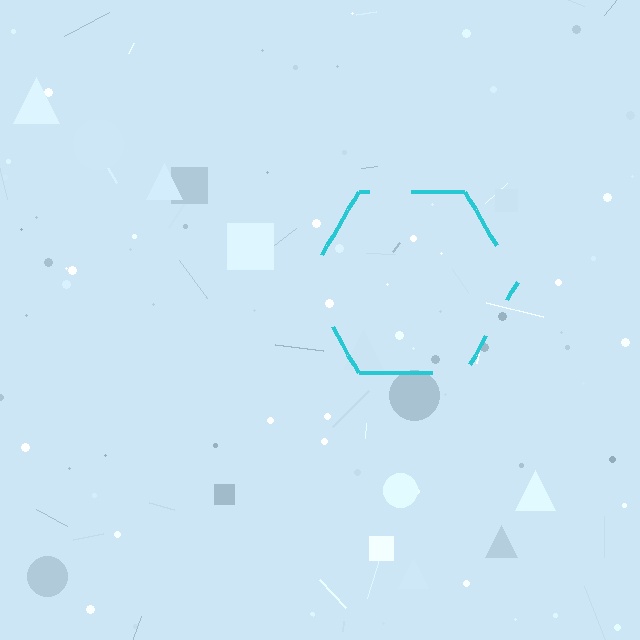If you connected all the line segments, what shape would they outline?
They would outline a hexagon.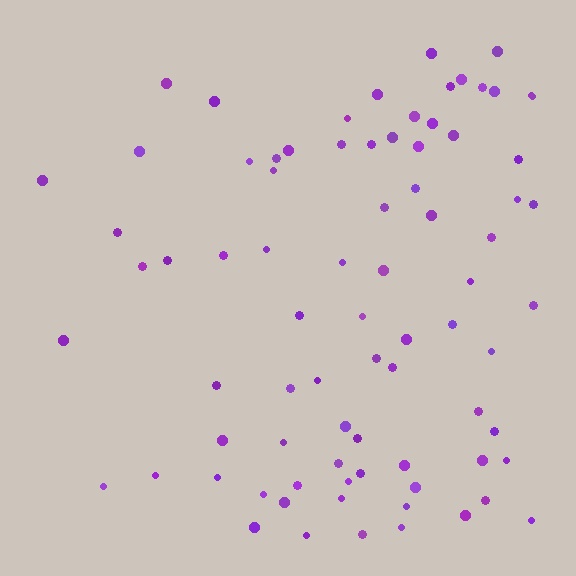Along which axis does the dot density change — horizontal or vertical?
Horizontal.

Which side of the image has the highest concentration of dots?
The right.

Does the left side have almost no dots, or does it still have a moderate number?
Still a moderate number, just noticeably fewer than the right.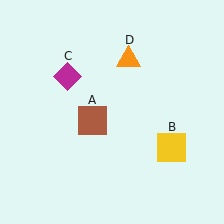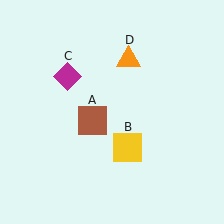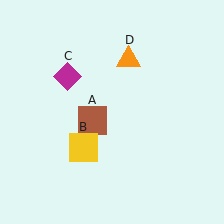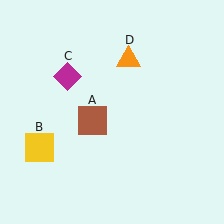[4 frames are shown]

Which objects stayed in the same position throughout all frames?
Brown square (object A) and magenta diamond (object C) and orange triangle (object D) remained stationary.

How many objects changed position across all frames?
1 object changed position: yellow square (object B).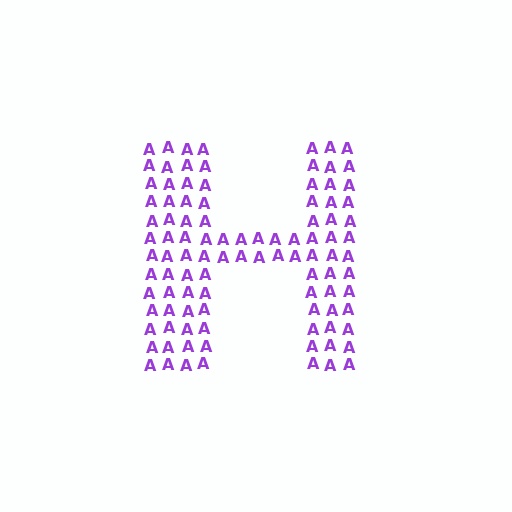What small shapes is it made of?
It is made of small letter A's.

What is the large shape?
The large shape is the letter H.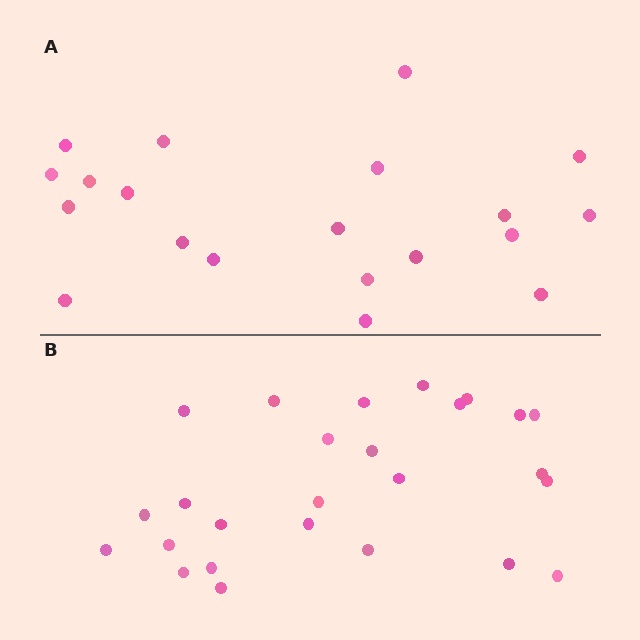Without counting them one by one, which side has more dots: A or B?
Region B (the bottom region) has more dots.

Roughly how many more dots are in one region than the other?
Region B has about 6 more dots than region A.